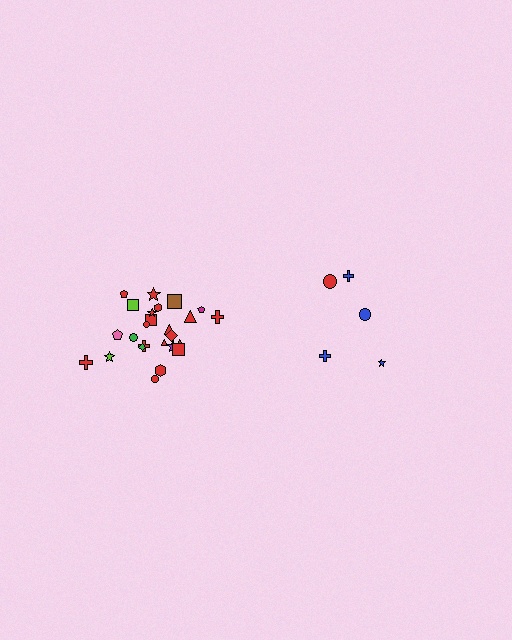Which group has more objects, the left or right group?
The left group.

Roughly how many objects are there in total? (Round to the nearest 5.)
Roughly 30 objects in total.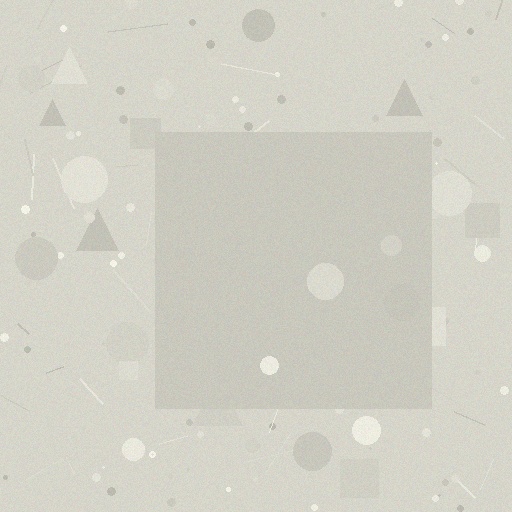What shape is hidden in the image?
A square is hidden in the image.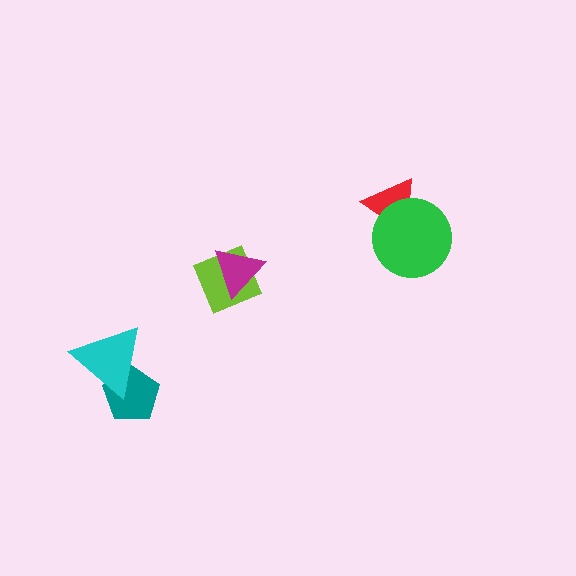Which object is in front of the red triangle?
The green circle is in front of the red triangle.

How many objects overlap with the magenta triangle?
1 object overlaps with the magenta triangle.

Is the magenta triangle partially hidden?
No, no other shape covers it.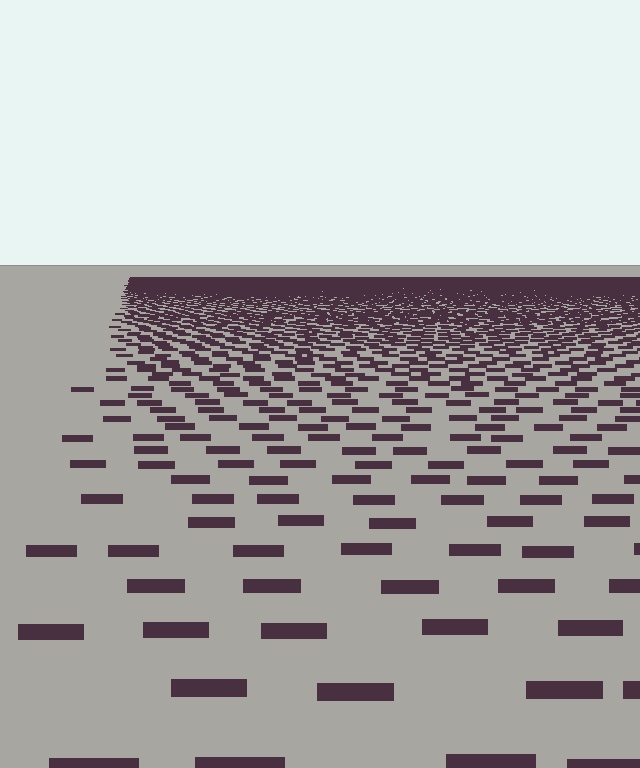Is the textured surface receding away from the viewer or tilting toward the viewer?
The surface is receding away from the viewer. Texture elements get smaller and denser toward the top.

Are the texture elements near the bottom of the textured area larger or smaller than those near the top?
Larger. Near the bottom, elements are closer to the viewer and appear at a bigger on-screen size.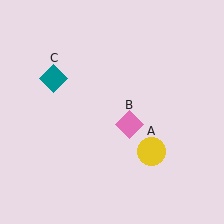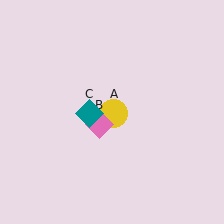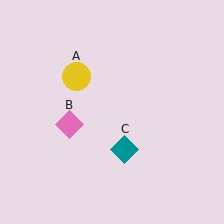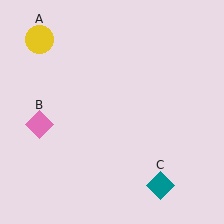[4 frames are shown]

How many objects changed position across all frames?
3 objects changed position: yellow circle (object A), pink diamond (object B), teal diamond (object C).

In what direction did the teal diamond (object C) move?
The teal diamond (object C) moved down and to the right.